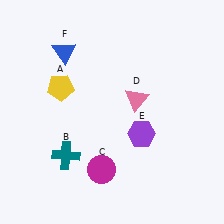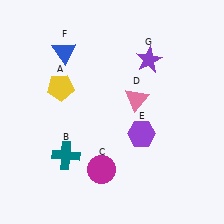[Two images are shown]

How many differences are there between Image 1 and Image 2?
There is 1 difference between the two images.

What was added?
A purple star (G) was added in Image 2.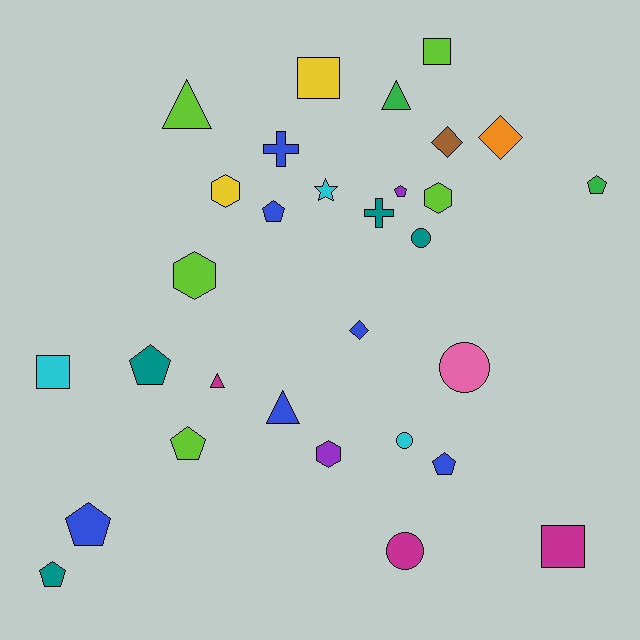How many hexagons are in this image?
There are 4 hexagons.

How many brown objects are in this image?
There is 1 brown object.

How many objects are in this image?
There are 30 objects.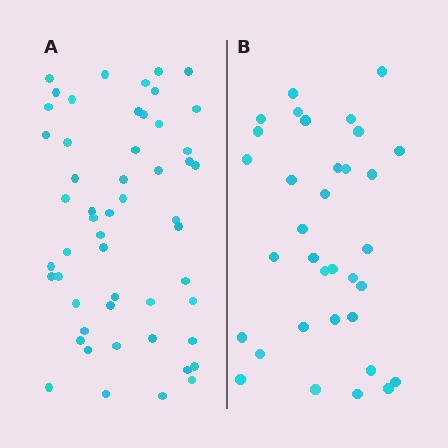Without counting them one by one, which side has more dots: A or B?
Region A (the left region) has more dots.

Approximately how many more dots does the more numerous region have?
Region A has approximately 20 more dots than region B.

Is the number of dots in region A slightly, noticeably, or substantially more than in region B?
Region A has substantially more. The ratio is roughly 1.6 to 1.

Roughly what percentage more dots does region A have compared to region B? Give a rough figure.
About 55% more.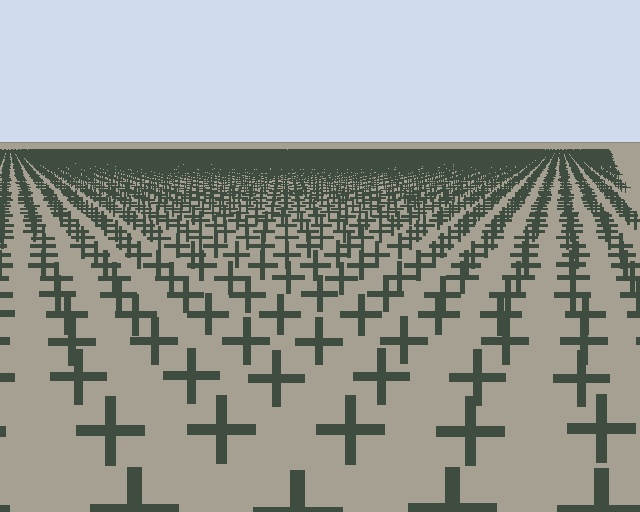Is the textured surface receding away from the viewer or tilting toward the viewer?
The surface is receding away from the viewer. Texture elements get smaller and denser toward the top.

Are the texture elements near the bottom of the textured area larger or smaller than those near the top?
Larger. Near the bottom, elements are closer to the viewer and appear at a bigger on-screen size.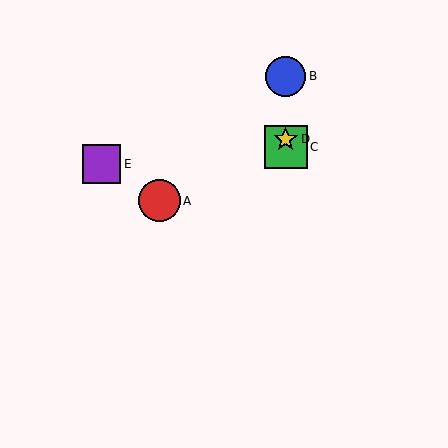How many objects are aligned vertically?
3 objects (B, C, D) are aligned vertically.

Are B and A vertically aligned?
No, B is at x≈286 and A is at x≈159.